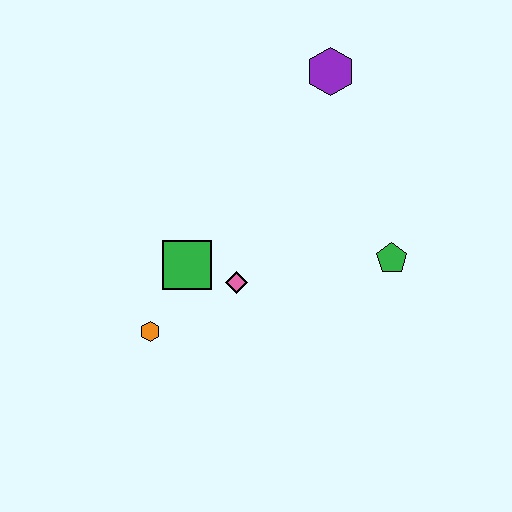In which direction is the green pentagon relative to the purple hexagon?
The green pentagon is below the purple hexagon.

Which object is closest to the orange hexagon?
The green square is closest to the orange hexagon.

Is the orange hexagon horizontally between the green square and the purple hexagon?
No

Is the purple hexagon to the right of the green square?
Yes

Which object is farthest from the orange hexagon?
The purple hexagon is farthest from the orange hexagon.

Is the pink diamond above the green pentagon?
No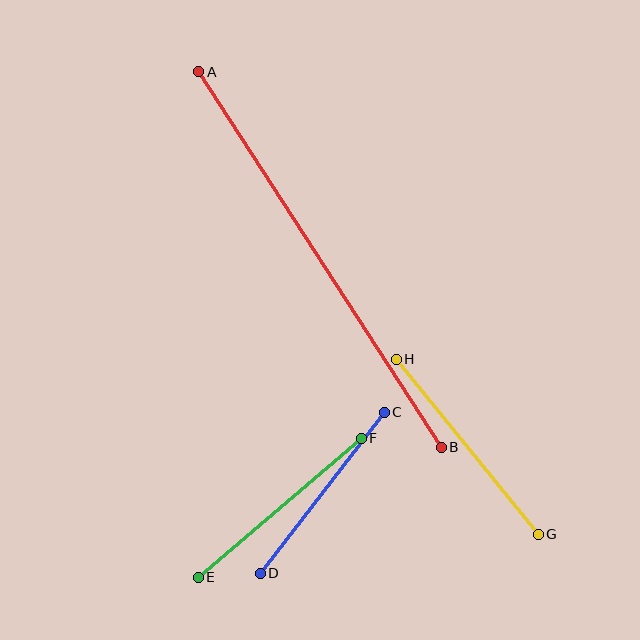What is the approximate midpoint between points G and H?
The midpoint is at approximately (467, 447) pixels.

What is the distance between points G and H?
The distance is approximately 225 pixels.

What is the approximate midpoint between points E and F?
The midpoint is at approximately (280, 508) pixels.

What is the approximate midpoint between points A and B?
The midpoint is at approximately (320, 260) pixels.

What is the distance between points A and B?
The distance is approximately 447 pixels.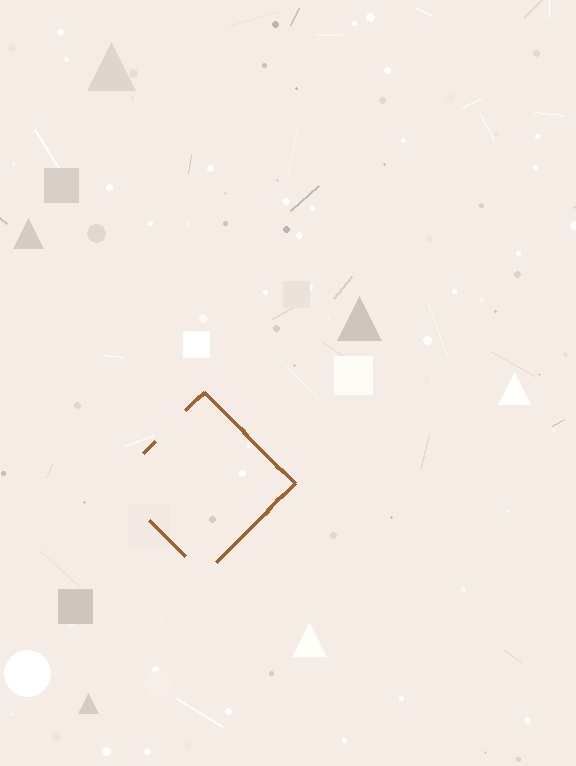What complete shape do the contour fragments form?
The contour fragments form a diamond.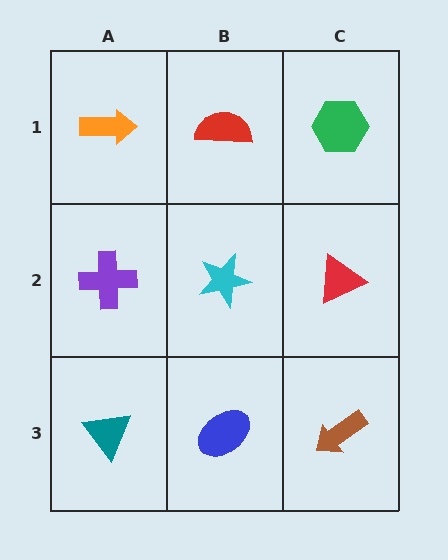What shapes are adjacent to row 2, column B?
A red semicircle (row 1, column B), a blue ellipse (row 3, column B), a purple cross (row 2, column A), a red triangle (row 2, column C).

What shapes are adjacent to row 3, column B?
A cyan star (row 2, column B), a teal triangle (row 3, column A), a brown arrow (row 3, column C).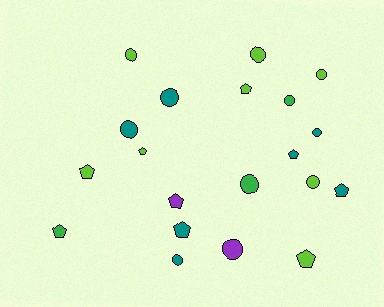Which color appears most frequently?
Lime, with 8 objects.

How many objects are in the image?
There are 20 objects.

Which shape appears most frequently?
Circle, with 11 objects.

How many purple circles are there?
There is 1 purple circle.